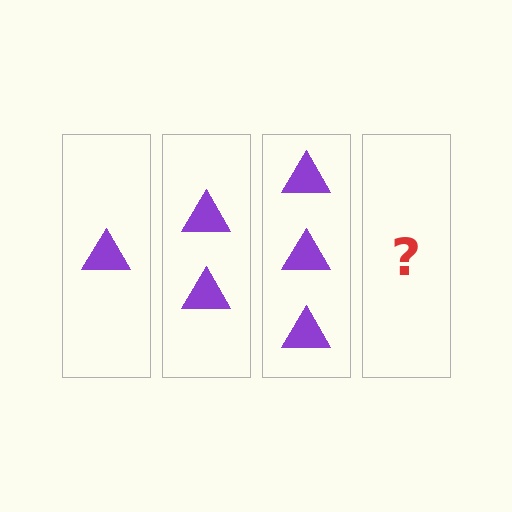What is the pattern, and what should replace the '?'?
The pattern is that each step adds one more triangle. The '?' should be 4 triangles.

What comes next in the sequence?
The next element should be 4 triangles.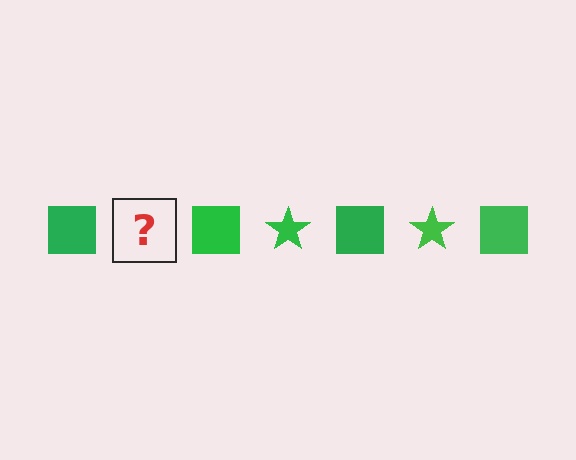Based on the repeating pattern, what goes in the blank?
The blank should be a green star.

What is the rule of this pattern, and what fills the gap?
The rule is that the pattern cycles through square, star shapes in green. The gap should be filled with a green star.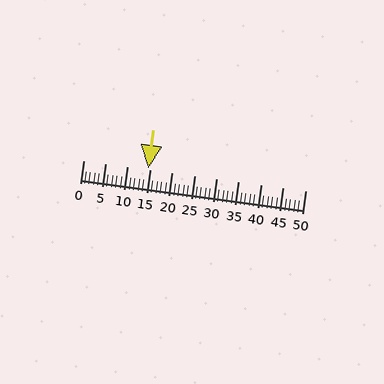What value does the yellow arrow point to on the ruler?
The yellow arrow points to approximately 15.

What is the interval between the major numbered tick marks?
The major tick marks are spaced 5 units apart.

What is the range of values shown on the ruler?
The ruler shows values from 0 to 50.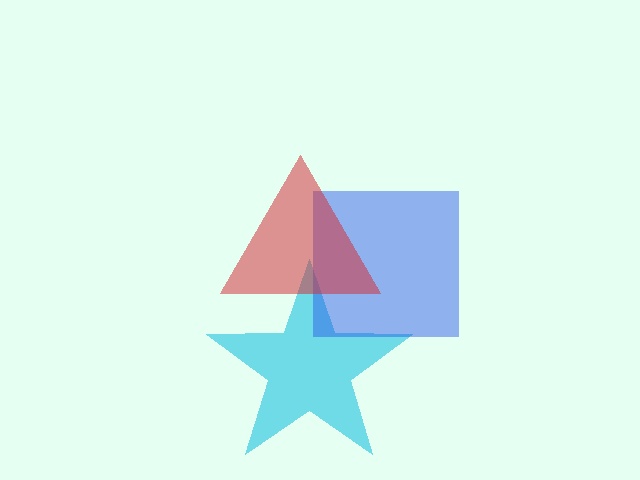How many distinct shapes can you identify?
There are 3 distinct shapes: a cyan star, a blue square, a red triangle.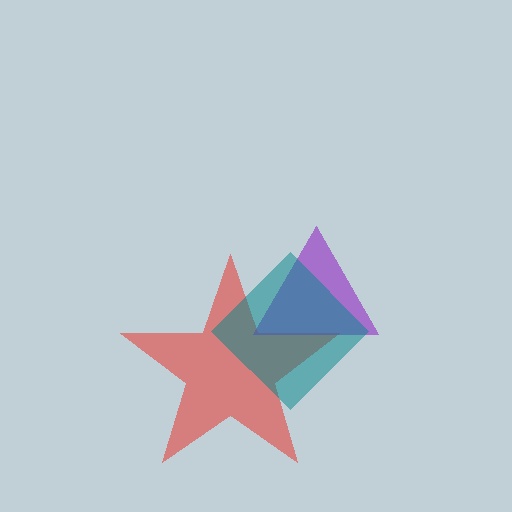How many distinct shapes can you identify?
There are 3 distinct shapes: a red star, a purple triangle, a teal diamond.